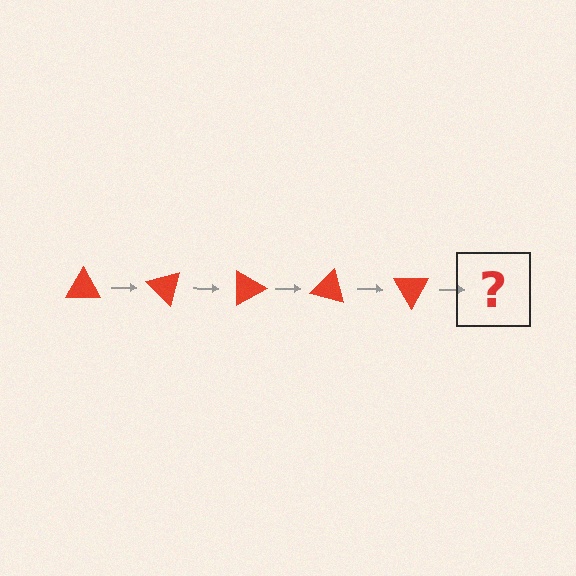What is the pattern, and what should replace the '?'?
The pattern is that the triangle rotates 45 degrees each step. The '?' should be a red triangle rotated 225 degrees.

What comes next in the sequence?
The next element should be a red triangle rotated 225 degrees.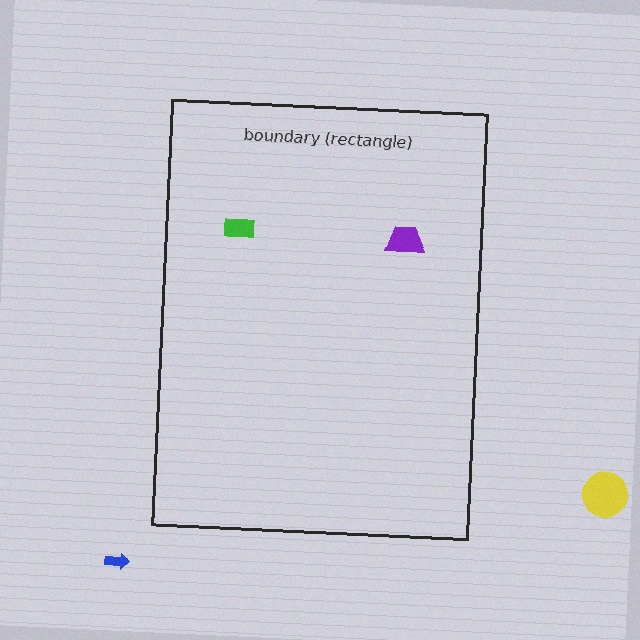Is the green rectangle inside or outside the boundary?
Inside.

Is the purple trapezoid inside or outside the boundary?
Inside.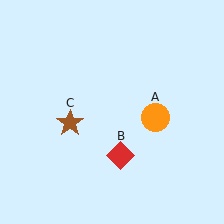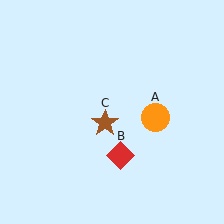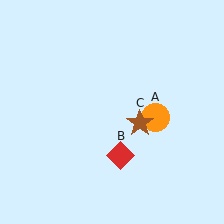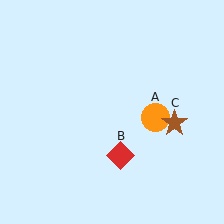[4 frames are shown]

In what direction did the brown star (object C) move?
The brown star (object C) moved right.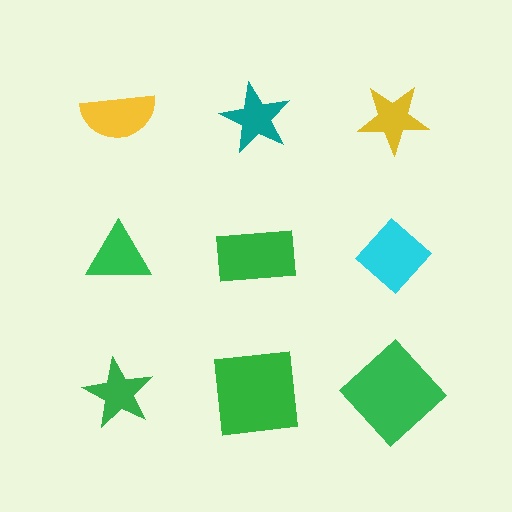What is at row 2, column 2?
A green rectangle.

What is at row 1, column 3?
A yellow star.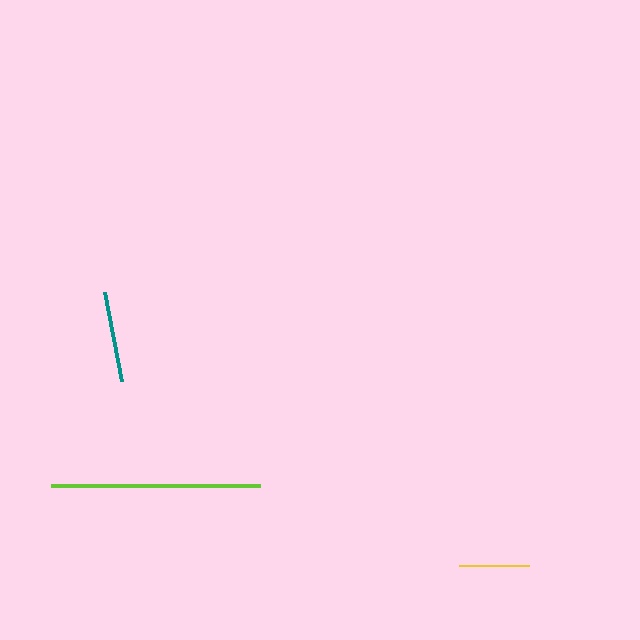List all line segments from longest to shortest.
From longest to shortest: lime, teal, yellow.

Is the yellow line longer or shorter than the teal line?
The teal line is longer than the yellow line.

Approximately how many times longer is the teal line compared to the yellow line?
The teal line is approximately 1.3 times the length of the yellow line.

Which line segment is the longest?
The lime line is the longest at approximately 209 pixels.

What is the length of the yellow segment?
The yellow segment is approximately 70 pixels long.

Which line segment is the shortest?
The yellow line is the shortest at approximately 70 pixels.